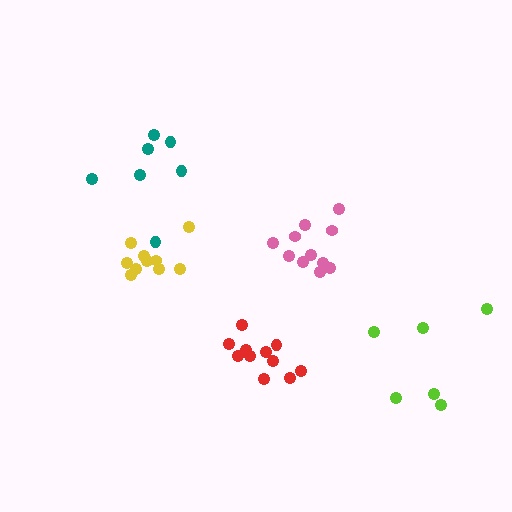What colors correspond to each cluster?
The clusters are colored: pink, red, yellow, teal, lime.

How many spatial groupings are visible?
There are 5 spatial groupings.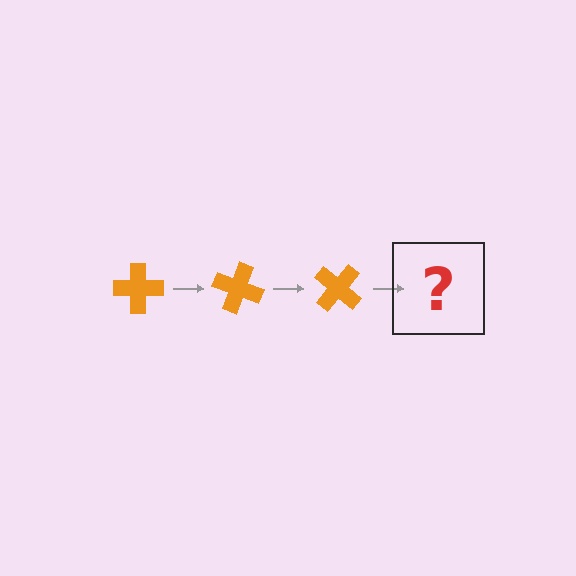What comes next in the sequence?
The next element should be an orange cross rotated 60 degrees.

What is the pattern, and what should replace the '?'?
The pattern is that the cross rotates 20 degrees each step. The '?' should be an orange cross rotated 60 degrees.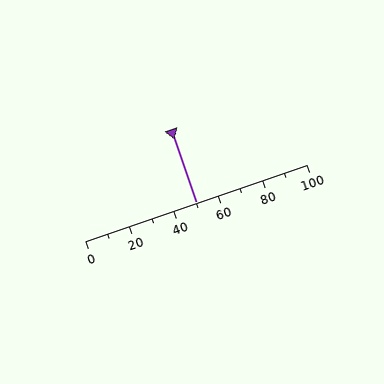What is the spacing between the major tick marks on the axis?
The major ticks are spaced 20 apart.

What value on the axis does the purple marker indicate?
The marker indicates approximately 50.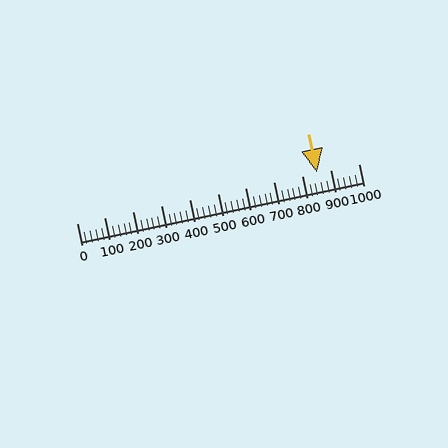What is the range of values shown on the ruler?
The ruler shows values from 0 to 1000.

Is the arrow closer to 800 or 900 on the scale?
The arrow is closer to 900.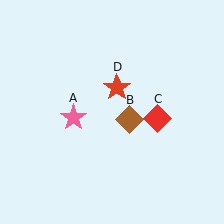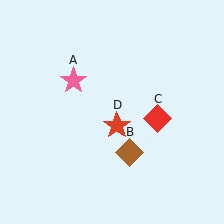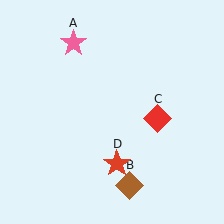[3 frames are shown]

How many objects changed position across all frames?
3 objects changed position: pink star (object A), brown diamond (object B), red star (object D).